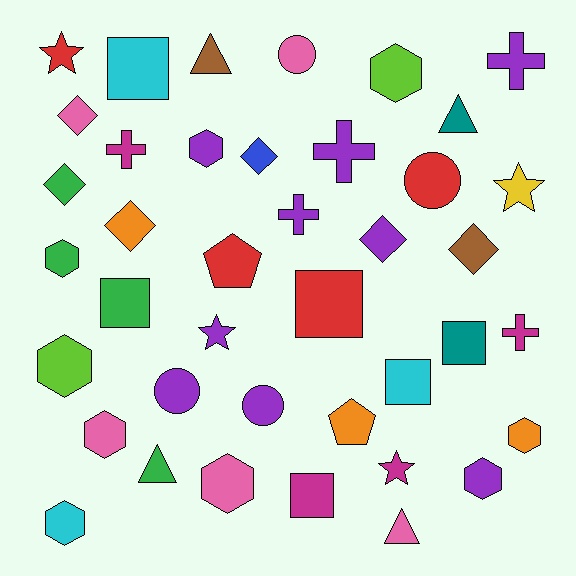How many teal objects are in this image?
There are 2 teal objects.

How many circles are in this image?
There are 4 circles.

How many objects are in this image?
There are 40 objects.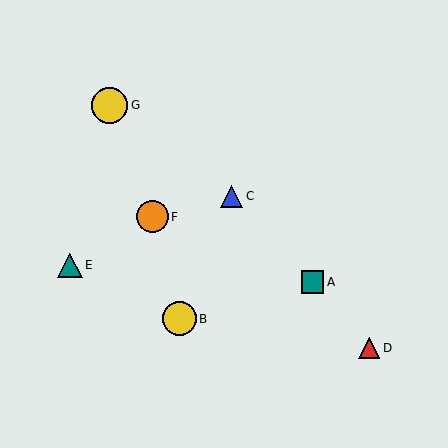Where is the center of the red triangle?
The center of the red triangle is at (369, 348).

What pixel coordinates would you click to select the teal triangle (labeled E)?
Click at (70, 265) to select the teal triangle E.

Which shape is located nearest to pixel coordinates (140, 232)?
The orange circle (labeled F) at (152, 217) is nearest to that location.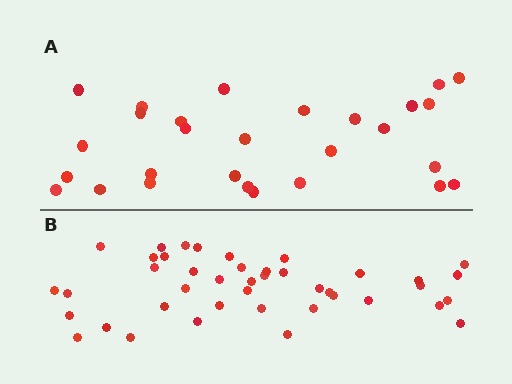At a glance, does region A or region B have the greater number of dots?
Region B (the bottom region) has more dots.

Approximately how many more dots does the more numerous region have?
Region B has approximately 15 more dots than region A.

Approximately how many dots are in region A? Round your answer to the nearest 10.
About 30 dots. (The exact count is 28, which rounds to 30.)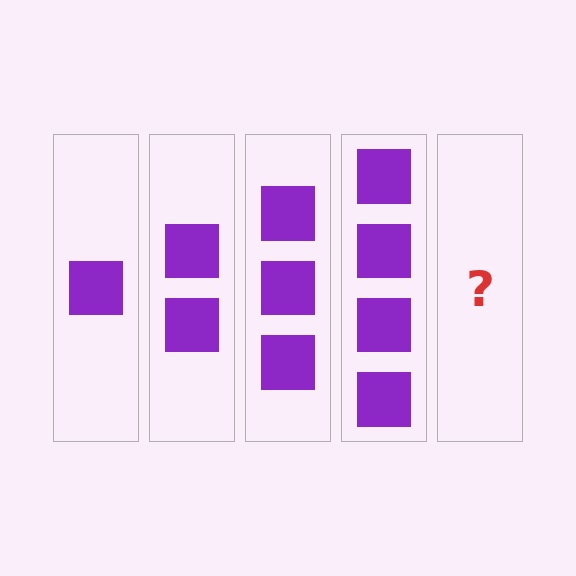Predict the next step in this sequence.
The next step is 5 squares.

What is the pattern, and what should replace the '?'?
The pattern is that each step adds one more square. The '?' should be 5 squares.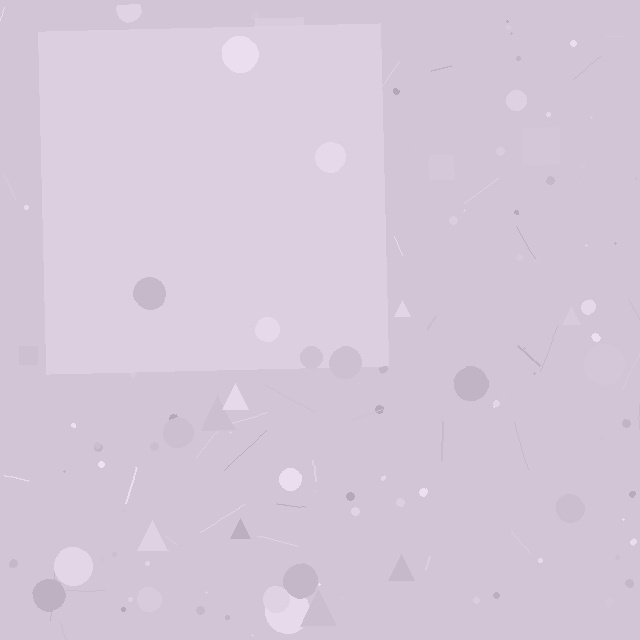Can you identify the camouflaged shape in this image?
The camouflaged shape is a square.